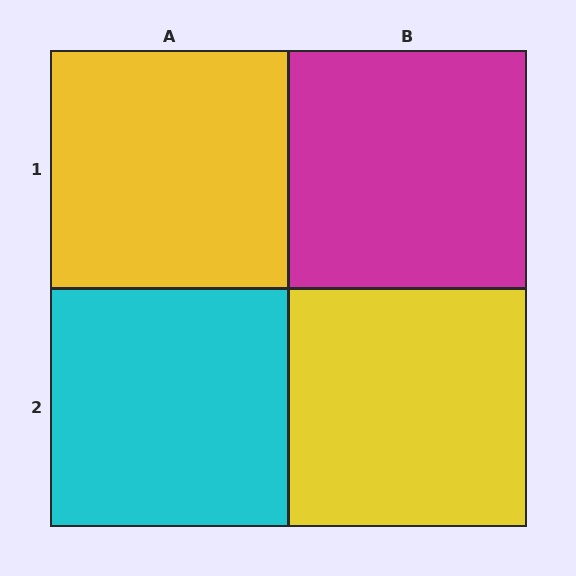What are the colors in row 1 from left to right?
Yellow, magenta.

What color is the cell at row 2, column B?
Yellow.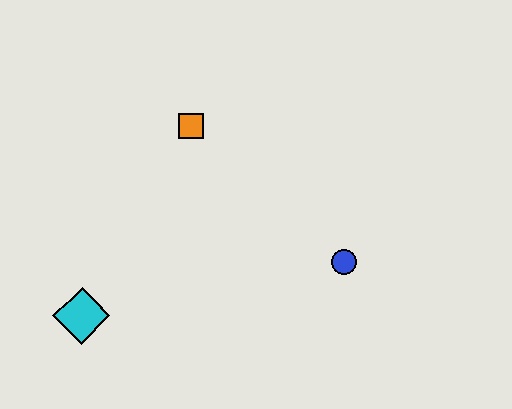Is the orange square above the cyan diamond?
Yes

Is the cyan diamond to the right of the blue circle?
No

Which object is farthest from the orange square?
The cyan diamond is farthest from the orange square.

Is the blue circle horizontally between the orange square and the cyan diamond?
No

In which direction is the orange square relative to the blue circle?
The orange square is to the left of the blue circle.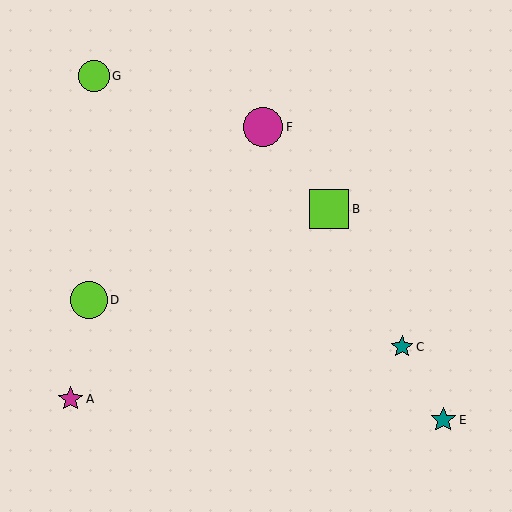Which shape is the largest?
The lime square (labeled B) is the largest.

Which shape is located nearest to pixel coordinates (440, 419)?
The teal star (labeled E) at (443, 420) is nearest to that location.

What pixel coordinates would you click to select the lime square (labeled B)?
Click at (329, 209) to select the lime square B.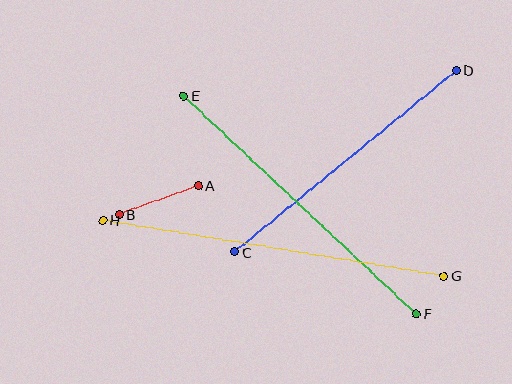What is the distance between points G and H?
The distance is approximately 346 pixels.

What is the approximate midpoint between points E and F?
The midpoint is at approximately (300, 205) pixels.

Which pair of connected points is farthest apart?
Points G and H are farthest apart.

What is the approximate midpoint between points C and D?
The midpoint is at approximately (346, 161) pixels.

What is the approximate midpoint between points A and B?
The midpoint is at approximately (159, 200) pixels.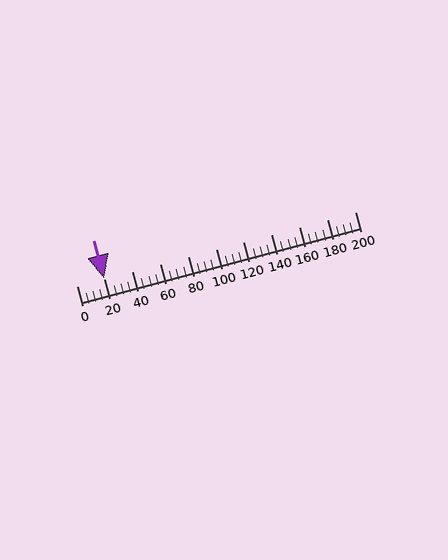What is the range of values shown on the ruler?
The ruler shows values from 0 to 200.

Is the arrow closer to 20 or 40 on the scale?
The arrow is closer to 20.